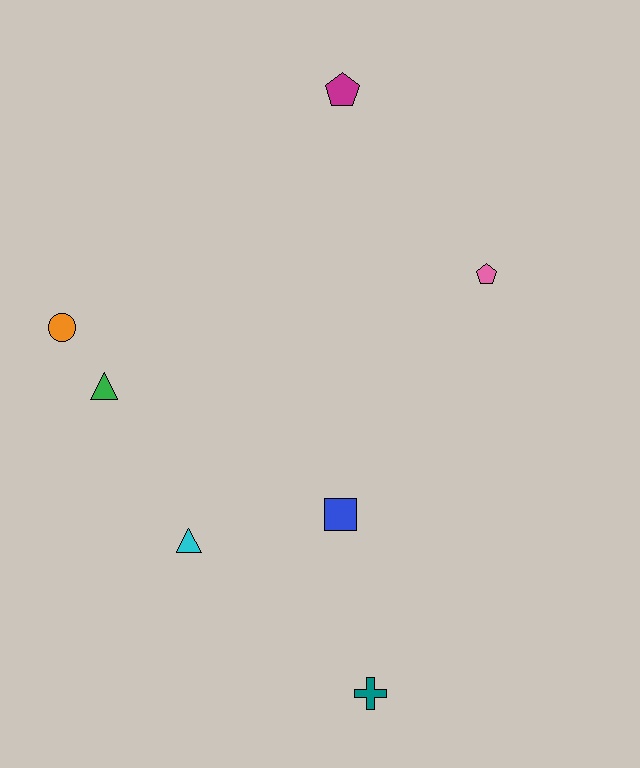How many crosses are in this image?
There is 1 cross.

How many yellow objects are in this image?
There are no yellow objects.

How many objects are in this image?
There are 7 objects.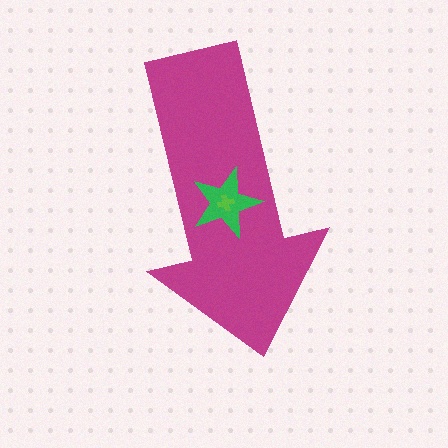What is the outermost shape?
The magenta arrow.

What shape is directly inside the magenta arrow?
The green star.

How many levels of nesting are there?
3.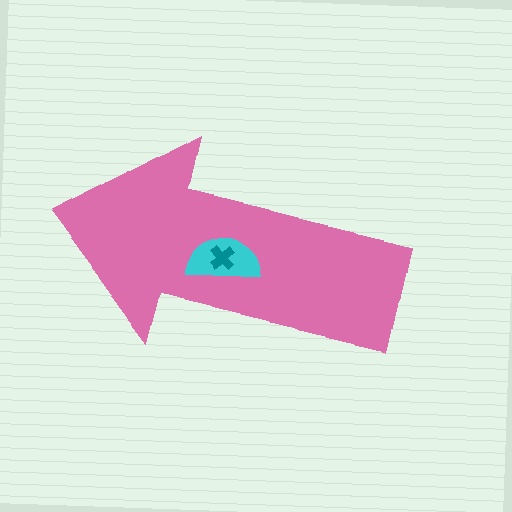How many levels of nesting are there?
3.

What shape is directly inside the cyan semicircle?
The teal cross.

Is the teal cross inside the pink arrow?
Yes.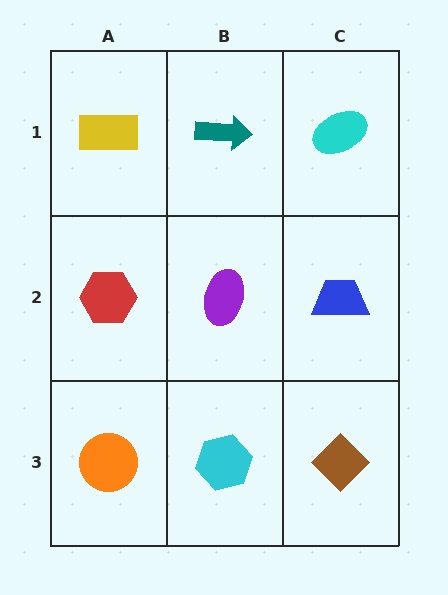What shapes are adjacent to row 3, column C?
A blue trapezoid (row 2, column C), a cyan hexagon (row 3, column B).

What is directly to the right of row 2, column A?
A purple ellipse.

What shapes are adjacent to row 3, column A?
A red hexagon (row 2, column A), a cyan hexagon (row 3, column B).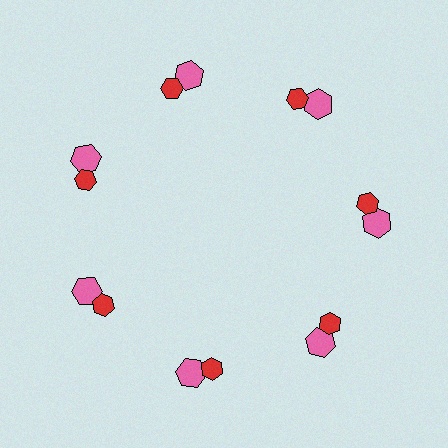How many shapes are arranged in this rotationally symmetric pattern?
There are 14 shapes, arranged in 7 groups of 2.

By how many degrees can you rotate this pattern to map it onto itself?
The pattern maps onto itself every 51 degrees of rotation.